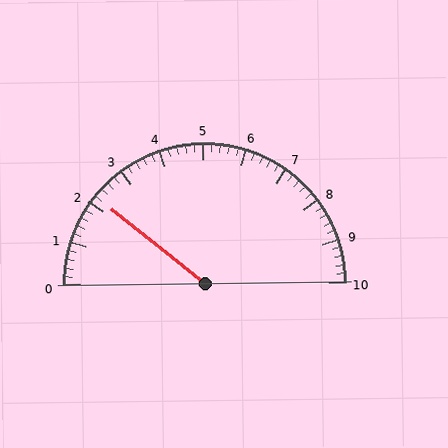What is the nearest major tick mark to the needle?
The nearest major tick mark is 2.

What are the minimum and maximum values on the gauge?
The gauge ranges from 0 to 10.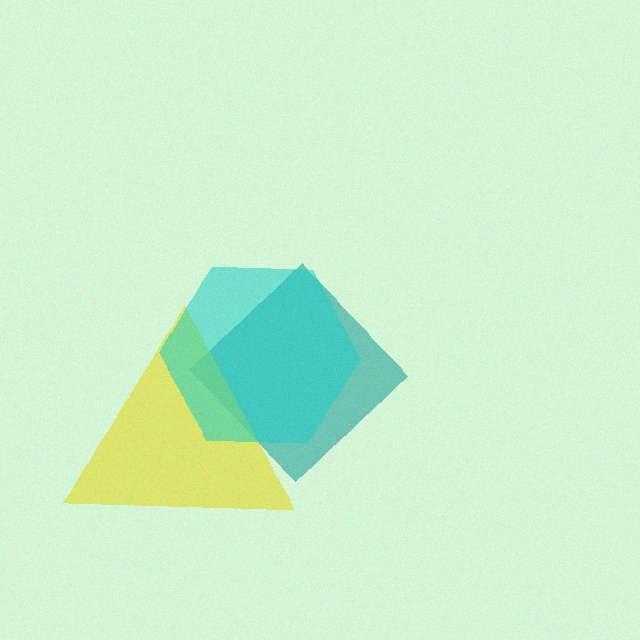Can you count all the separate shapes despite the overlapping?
Yes, there are 3 separate shapes.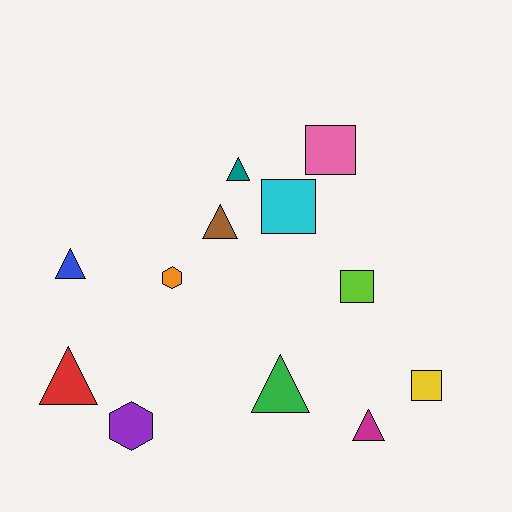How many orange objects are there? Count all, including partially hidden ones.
There is 1 orange object.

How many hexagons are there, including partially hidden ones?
There are 2 hexagons.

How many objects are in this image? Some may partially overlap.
There are 12 objects.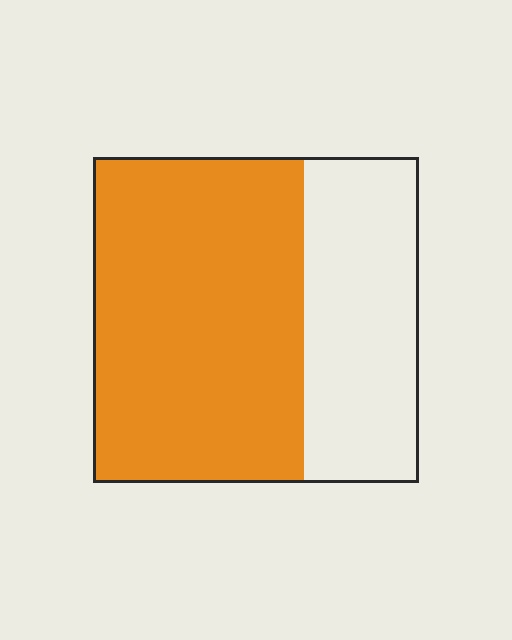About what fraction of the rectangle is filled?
About two thirds (2/3).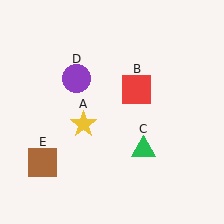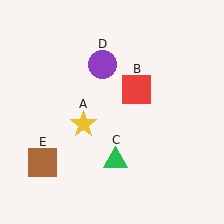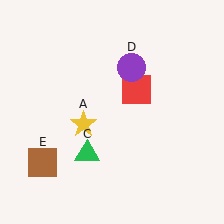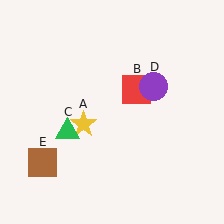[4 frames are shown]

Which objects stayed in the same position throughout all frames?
Yellow star (object A) and red square (object B) and brown square (object E) remained stationary.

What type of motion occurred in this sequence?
The green triangle (object C), purple circle (object D) rotated clockwise around the center of the scene.